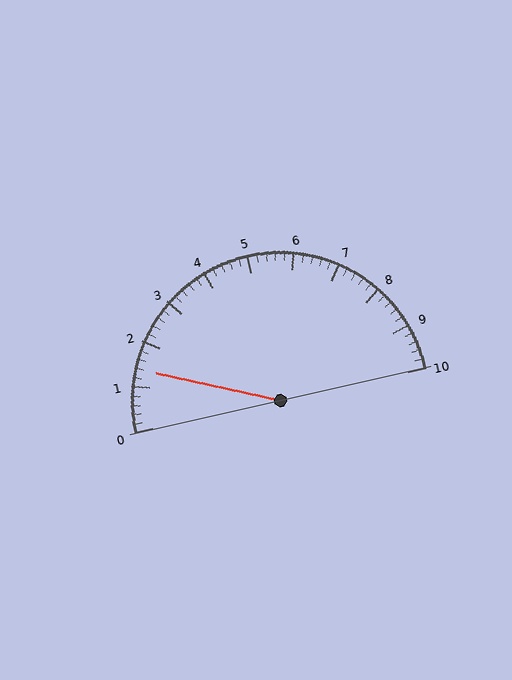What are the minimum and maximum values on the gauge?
The gauge ranges from 0 to 10.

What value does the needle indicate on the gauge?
The needle indicates approximately 1.4.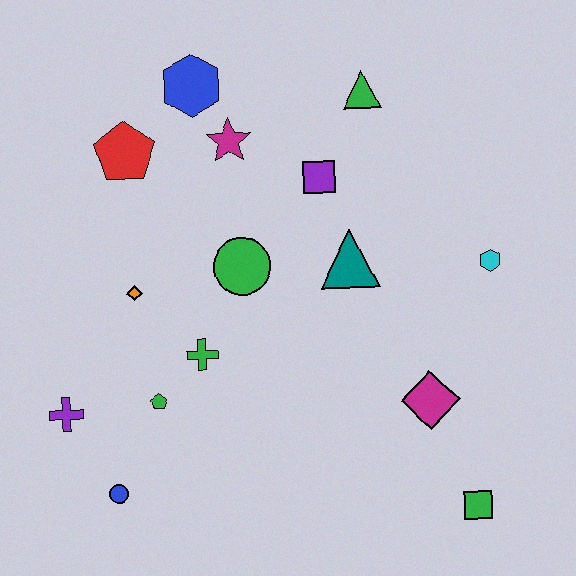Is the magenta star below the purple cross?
No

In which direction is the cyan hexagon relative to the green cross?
The cyan hexagon is to the right of the green cross.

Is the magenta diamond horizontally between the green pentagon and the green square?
Yes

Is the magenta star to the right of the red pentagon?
Yes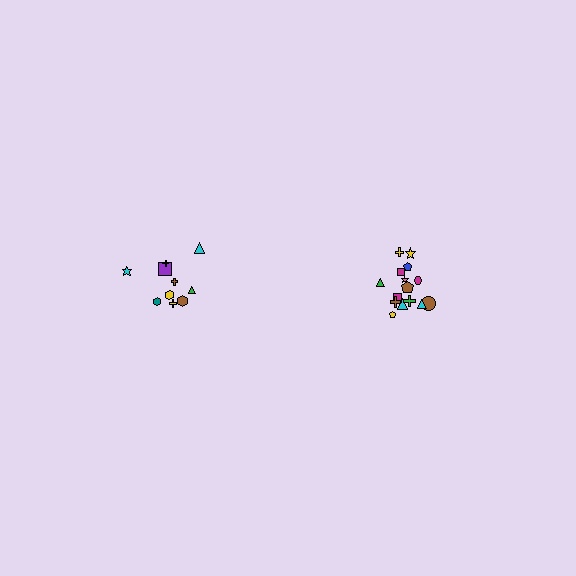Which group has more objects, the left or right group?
The right group.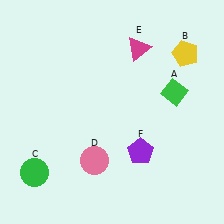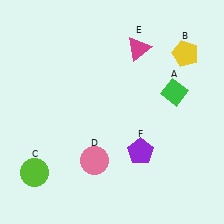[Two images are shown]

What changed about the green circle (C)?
In Image 1, C is green. In Image 2, it changed to lime.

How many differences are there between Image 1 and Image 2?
There is 1 difference between the two images.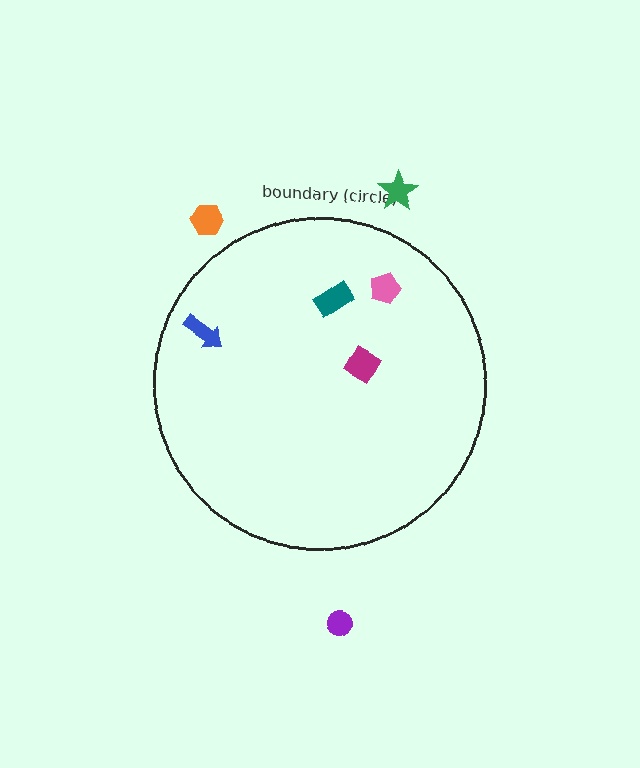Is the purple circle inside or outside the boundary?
Outside.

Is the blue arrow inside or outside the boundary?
Inside.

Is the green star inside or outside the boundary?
Outside.